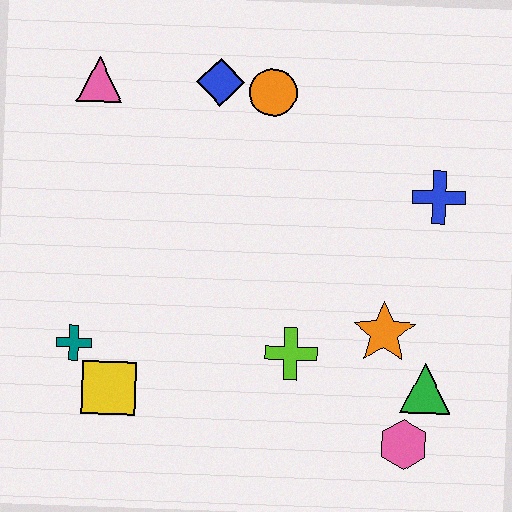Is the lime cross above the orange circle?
No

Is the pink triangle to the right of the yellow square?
No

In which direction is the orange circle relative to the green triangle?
The orange circle is above the green triangle.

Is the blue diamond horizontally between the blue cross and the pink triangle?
Yes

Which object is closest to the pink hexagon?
The green triangle is closest to the pink hexagon.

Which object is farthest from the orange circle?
The pink hexagon is farthest from the orange circle.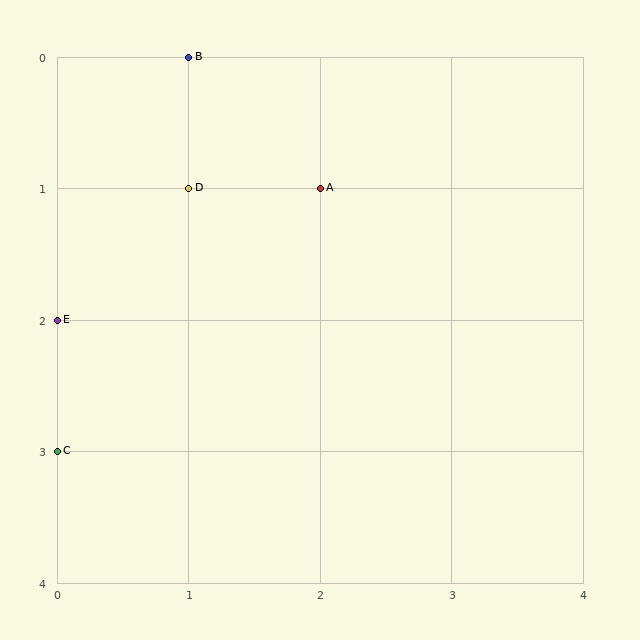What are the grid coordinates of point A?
Point A is at grid coordinates (2, 1).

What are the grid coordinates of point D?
Point D is at grid coordinates (1, 1).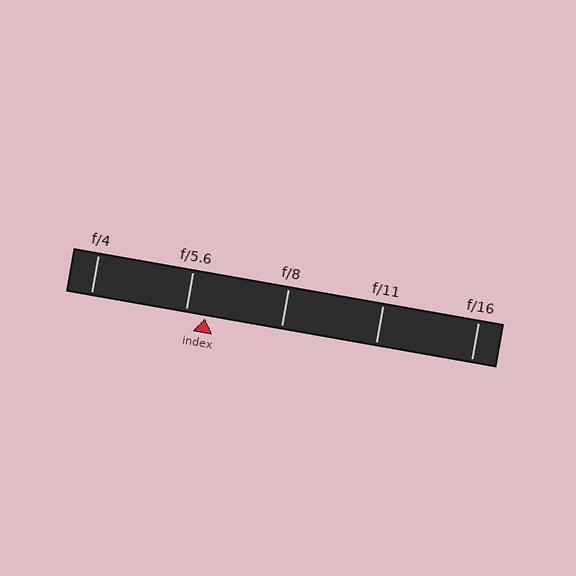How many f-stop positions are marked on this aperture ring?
There are 5 f-stop positions marked.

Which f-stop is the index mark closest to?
The index mark is closest to f/5.6.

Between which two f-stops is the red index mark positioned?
The index mark is between f/5.6 and f/8.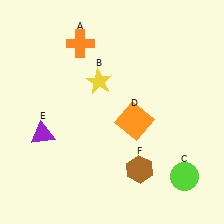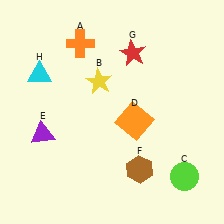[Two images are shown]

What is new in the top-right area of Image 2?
A red star (G) was added in the top-right area of Image 2.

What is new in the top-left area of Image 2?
A cyan triangle (H) was added in the top-left area of Image 2.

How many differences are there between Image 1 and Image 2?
There are 2 differences between the two images.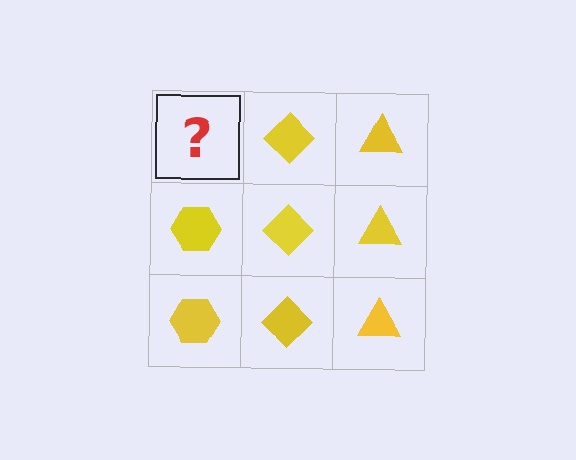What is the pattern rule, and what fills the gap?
The rule is that each column has a consistent shape. The gap should be filled with a yellow hexagon.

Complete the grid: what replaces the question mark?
The question mark should be replaced with a yellow hexagon.